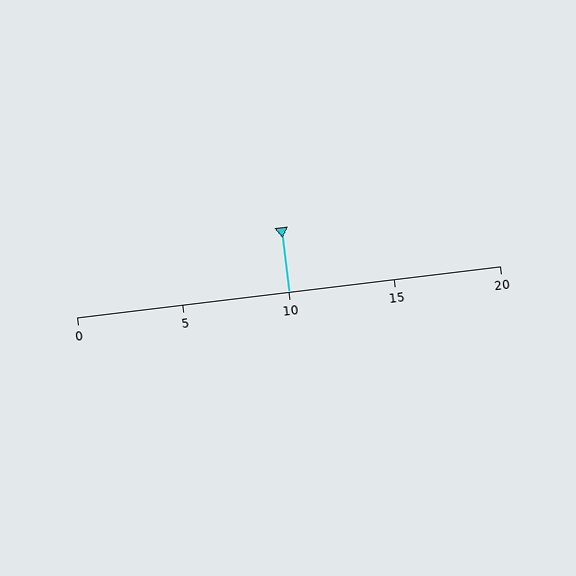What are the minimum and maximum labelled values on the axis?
The axis runs from 0 to 20.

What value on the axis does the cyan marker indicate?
The marker indicates approximately 10.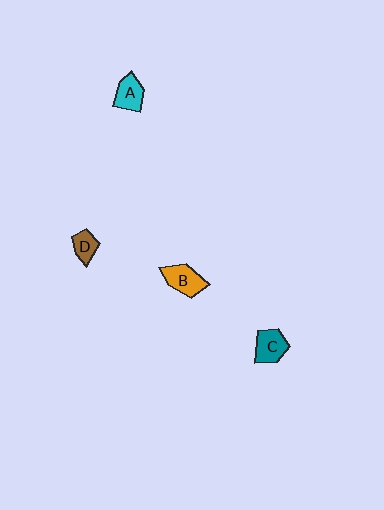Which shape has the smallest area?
Shape D (brown).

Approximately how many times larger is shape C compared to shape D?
Approximately 1.5 times.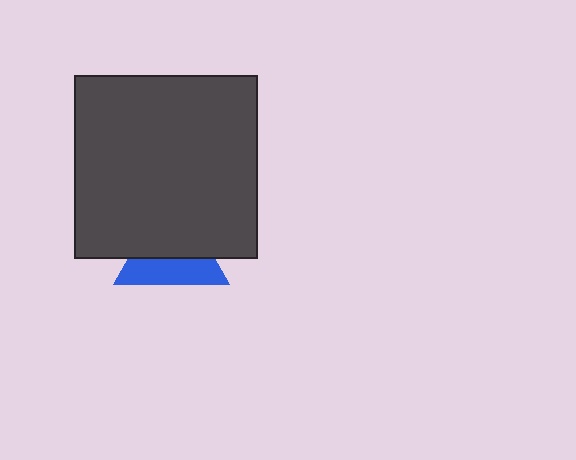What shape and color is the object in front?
The object in front is a dark gray square.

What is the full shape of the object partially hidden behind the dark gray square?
The partially hidden object is a blue triangle.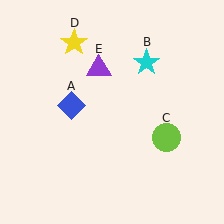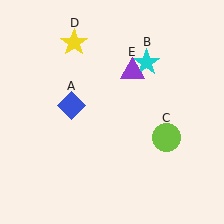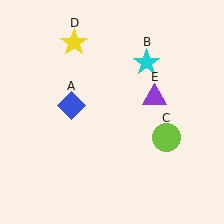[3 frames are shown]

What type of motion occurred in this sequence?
The purple triangle (object E) rotated clockwise around the center of the scene.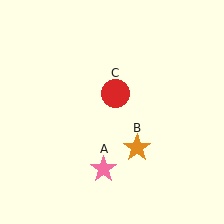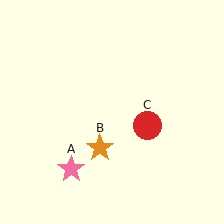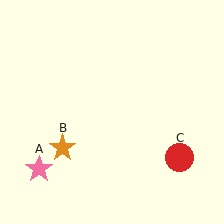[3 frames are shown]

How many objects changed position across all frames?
3 objects changed position: pink star (object A), orange star (object B), red circle (object C).